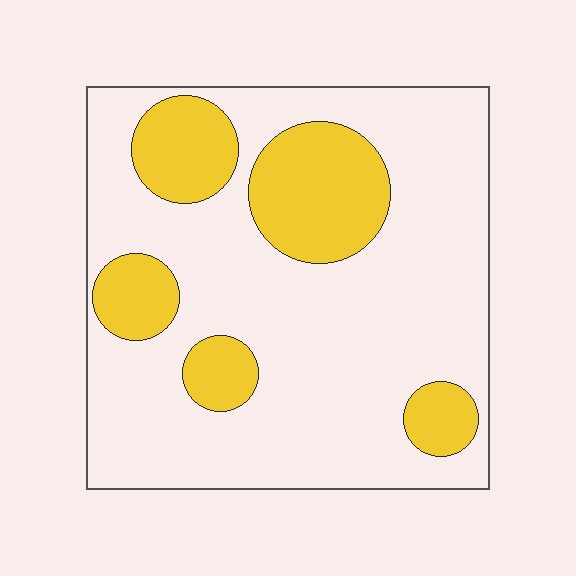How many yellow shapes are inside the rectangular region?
5.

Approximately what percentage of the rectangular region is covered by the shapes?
Approximately 25%.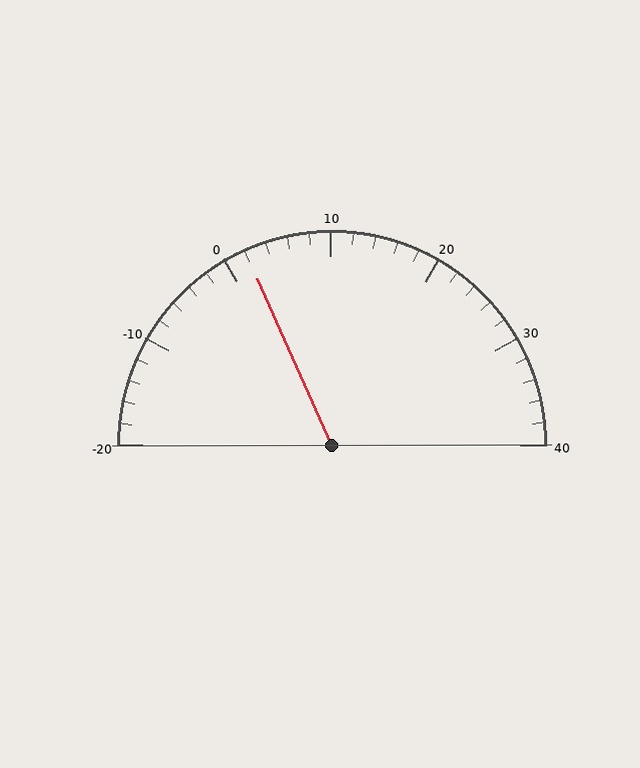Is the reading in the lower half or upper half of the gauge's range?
The reading is in the lower half of the range (-20 to 40).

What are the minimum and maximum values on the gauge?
The gauge ranges from -20 to 40.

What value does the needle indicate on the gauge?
The needle indicates approximately 2.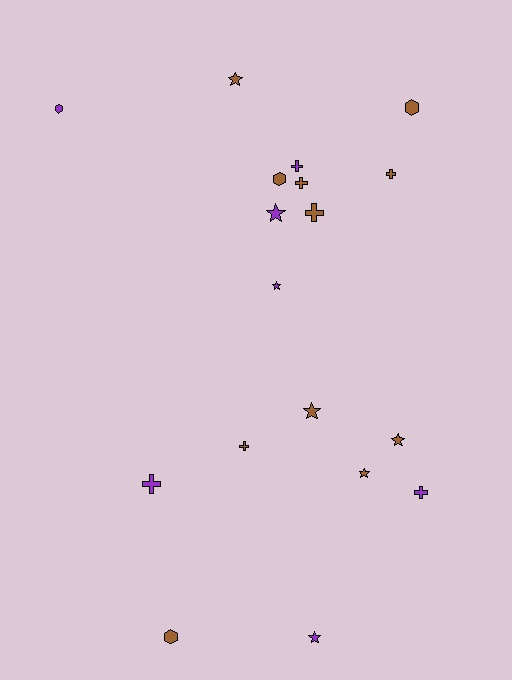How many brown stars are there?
There are 4 brown stars.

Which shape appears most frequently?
Star, with 7 objects.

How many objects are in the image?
There are 18 objects.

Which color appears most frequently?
Brown, with 11 objects.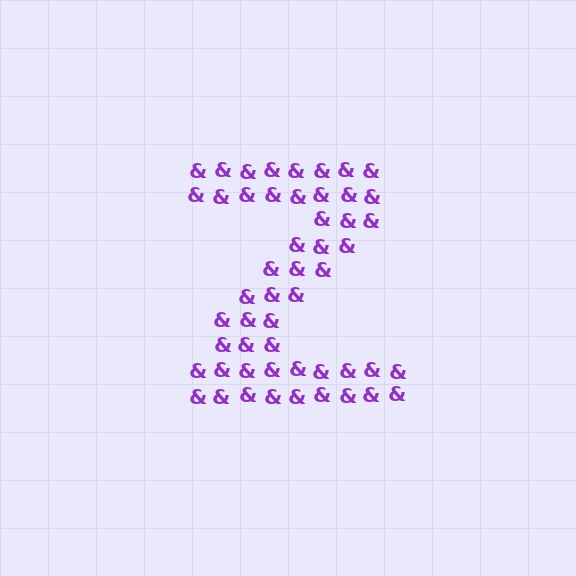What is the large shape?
The large shape is the letter Z.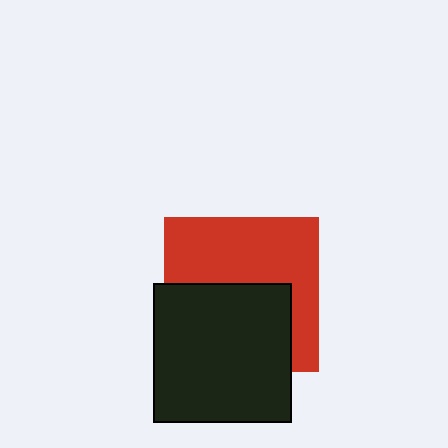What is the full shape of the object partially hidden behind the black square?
The partially hidden object is a red square.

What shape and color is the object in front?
The object in front is a black square.